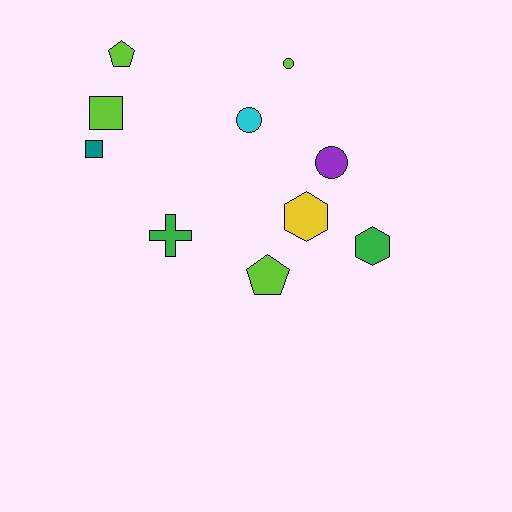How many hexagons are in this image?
There are 2 hexagons.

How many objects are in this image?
There are 10 objects.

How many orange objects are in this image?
There are no orange objects.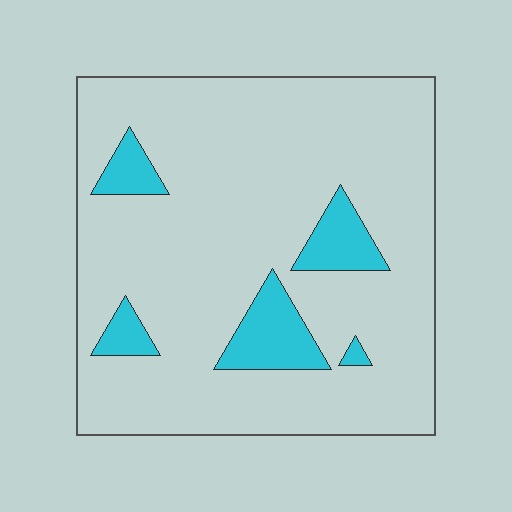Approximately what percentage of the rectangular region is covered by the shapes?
Approximately 10%.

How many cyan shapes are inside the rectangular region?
5.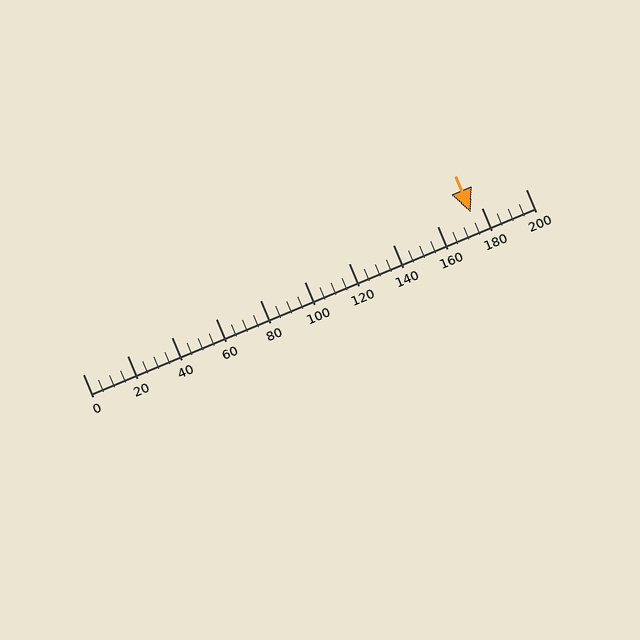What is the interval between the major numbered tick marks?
The major tick marks are spaced 20 units apart.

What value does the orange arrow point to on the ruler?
The orange arrow points to approximately 175.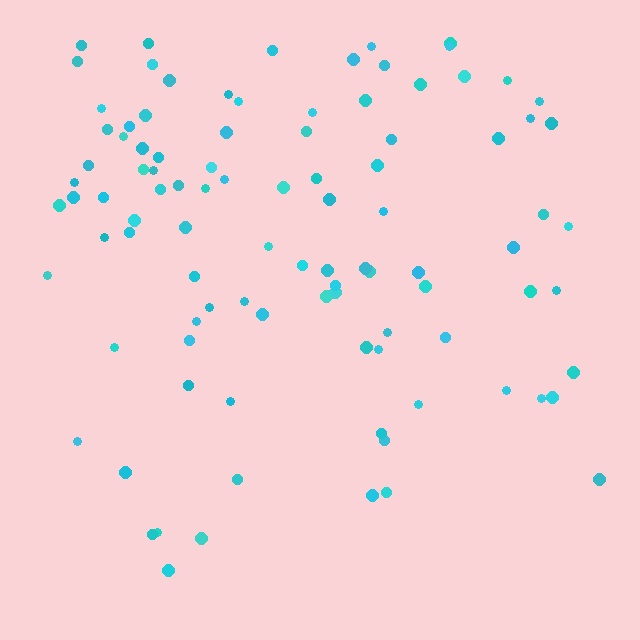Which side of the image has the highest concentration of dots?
The top.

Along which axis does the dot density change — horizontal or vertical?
Vertical.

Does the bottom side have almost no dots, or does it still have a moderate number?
Still a moderate number, just noticeably fewer than the top.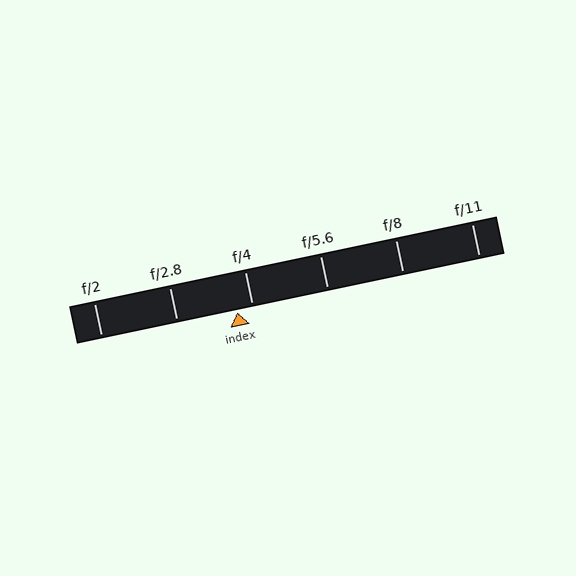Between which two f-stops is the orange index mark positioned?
The index mark is between f/2.8 and f/4.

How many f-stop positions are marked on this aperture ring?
There are 6 f-stop positions marked.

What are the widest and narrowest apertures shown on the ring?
The widest aperture shown is f/2 and the narrowest is f/11.